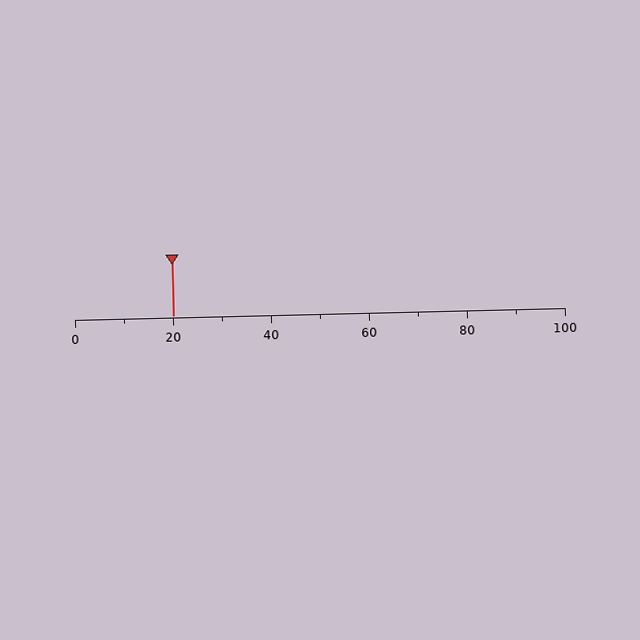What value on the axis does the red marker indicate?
The marker indicates approximately 20.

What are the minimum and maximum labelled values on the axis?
The axis runs from 0 to 100.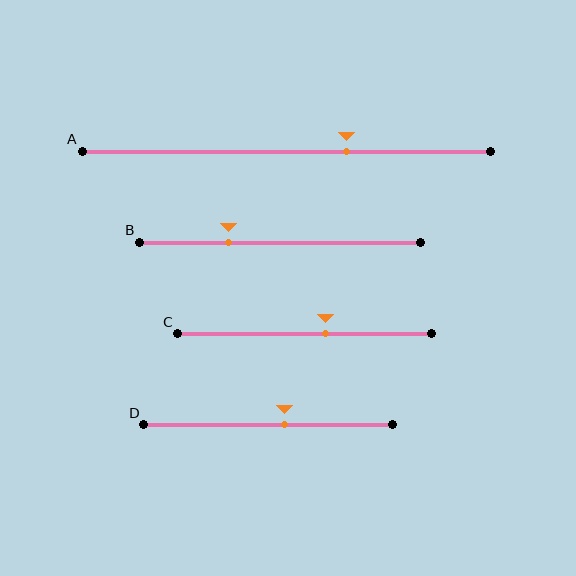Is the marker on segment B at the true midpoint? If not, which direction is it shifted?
No, the marker on segment B is shifted to the left by about 18% of the segment length.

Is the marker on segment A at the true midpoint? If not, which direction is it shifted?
No, the marker on segment A is shifted to the right by about 15% of the segment length.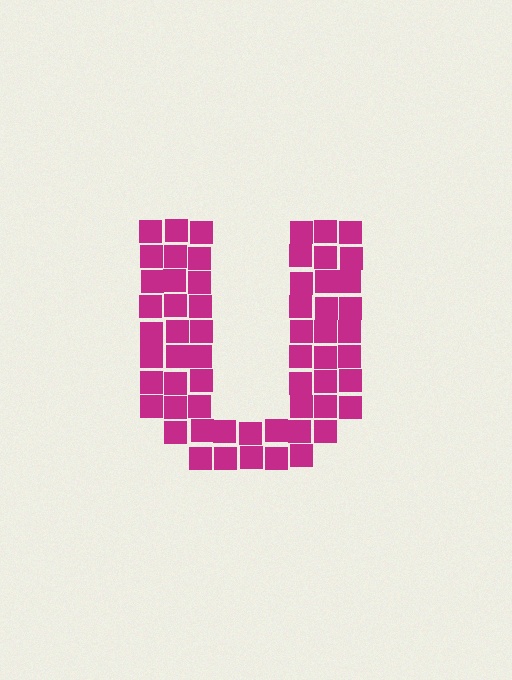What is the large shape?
The large shape is the letter U.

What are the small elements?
The small elements are squares.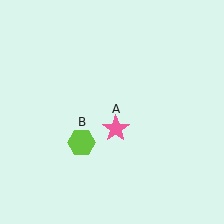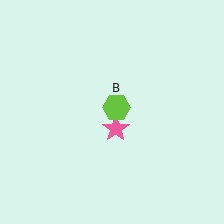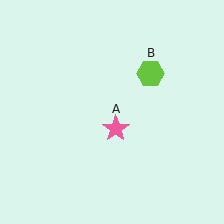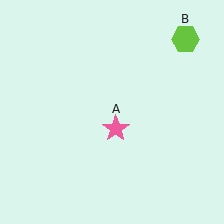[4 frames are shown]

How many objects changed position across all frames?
1 object changed position: lime hexagon (object B).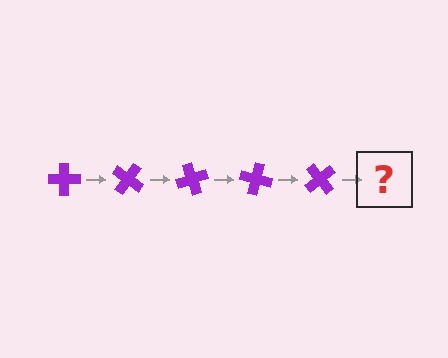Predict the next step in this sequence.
The next step is a purple cross rotated 175 degrees.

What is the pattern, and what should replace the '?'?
The pattern is that the cross rotates 35 degrees each step. The '?' should be a purple cross rotated 175 degrees.